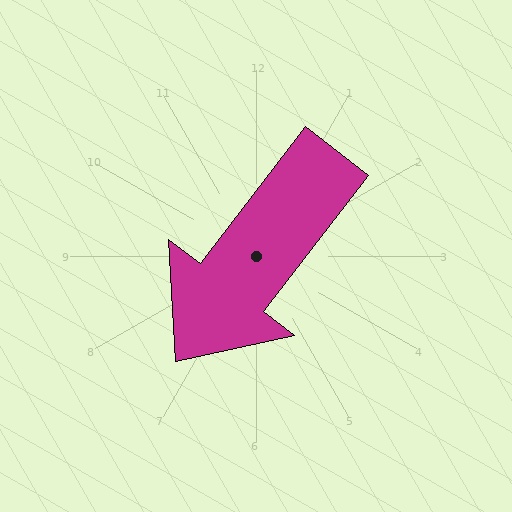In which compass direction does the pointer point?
Southwest.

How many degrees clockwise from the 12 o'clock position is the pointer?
Approximately 217 degrees.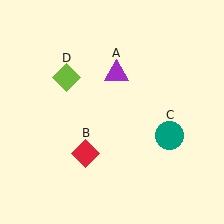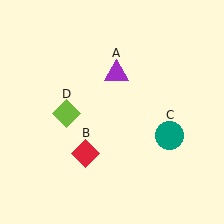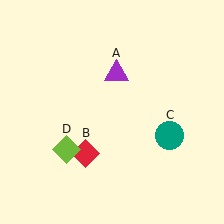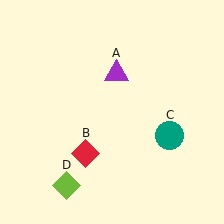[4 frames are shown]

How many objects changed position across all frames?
1 object changed position: lime diamond (object D).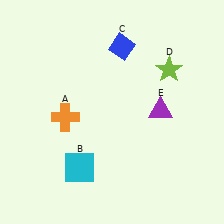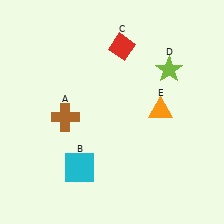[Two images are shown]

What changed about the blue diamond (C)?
In Image 1, C is blue. In Image 2, it changed to red.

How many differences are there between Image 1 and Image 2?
There are 3 differences between the two images.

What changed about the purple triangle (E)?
In Image 1, E is purple. In Image 2, it changed to orange.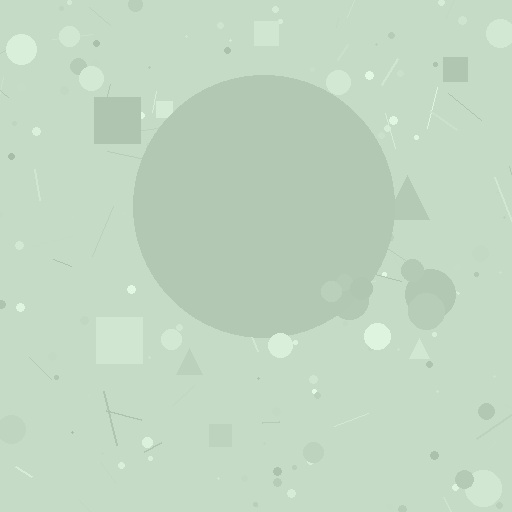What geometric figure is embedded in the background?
A circle is embedded in the background.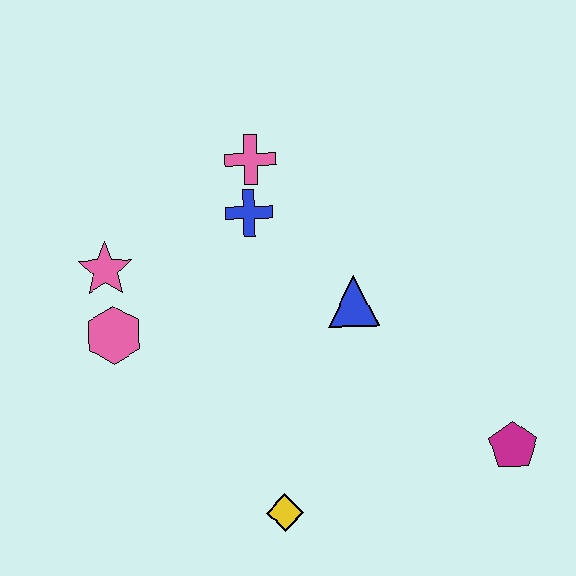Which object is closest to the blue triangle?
The blue cross is closest to the blue triangle.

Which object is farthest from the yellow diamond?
The pink cross is farthest from the yellow diamond.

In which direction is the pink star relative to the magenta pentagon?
The pink star is to the left of the magenta pentagon.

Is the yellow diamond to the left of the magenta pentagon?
Yes